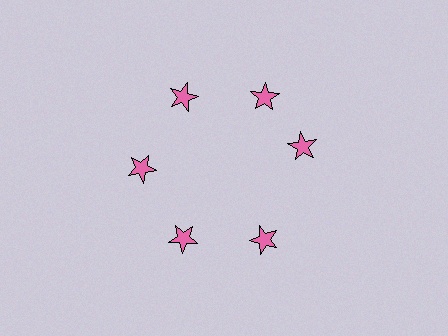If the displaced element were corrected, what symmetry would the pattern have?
It would have 6-fold rotational symmetry — the pattern would map onto itself every 60 degrees.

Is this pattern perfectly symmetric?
No. The 6 pink stars are arranged in a ring, but one element near the 3 o'clock position is rotated out of alignment along the ring, breaking the 6-fold rotational symmetry.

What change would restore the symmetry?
The symmetry would be restored by rotating it back into even spacing with its neighbors so that all 6 stars sit at equal angles and equal distance from the center.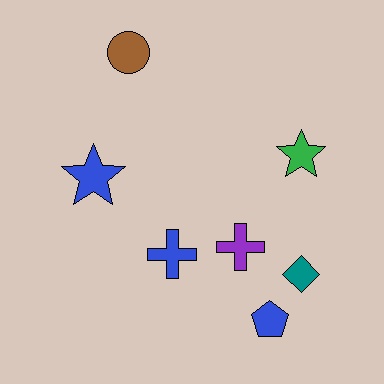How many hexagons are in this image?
There are no hexagons.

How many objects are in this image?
There are 7 objects.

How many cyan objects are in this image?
There are no cyan objects.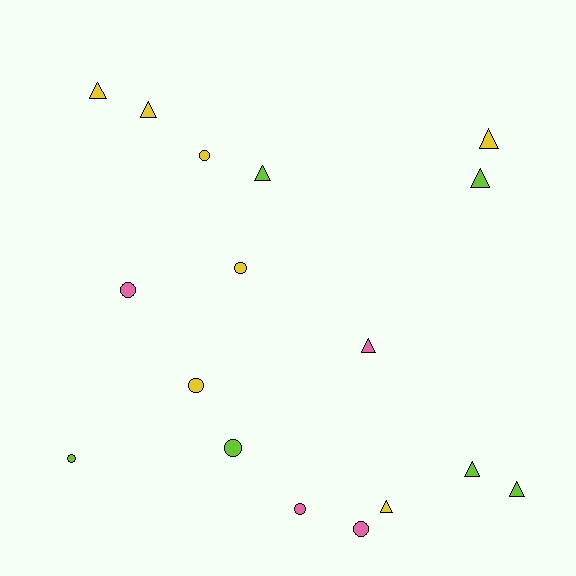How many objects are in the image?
There are 17 objects.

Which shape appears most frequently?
Triangle, with 9 objects.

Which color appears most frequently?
Yellow, with 7 objects.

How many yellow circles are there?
There are 3 yellow circles.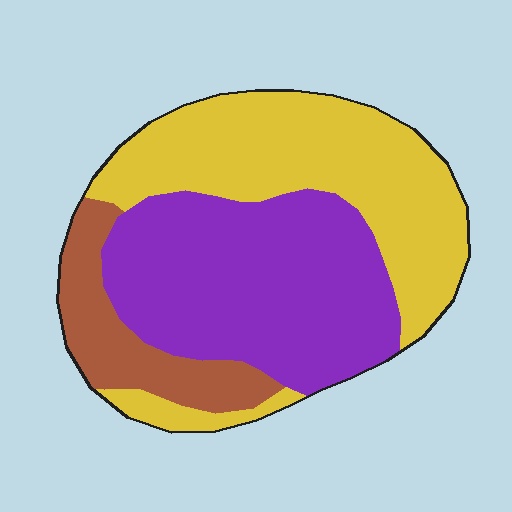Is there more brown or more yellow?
Yellow.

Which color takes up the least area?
Brown, at roughly 15%.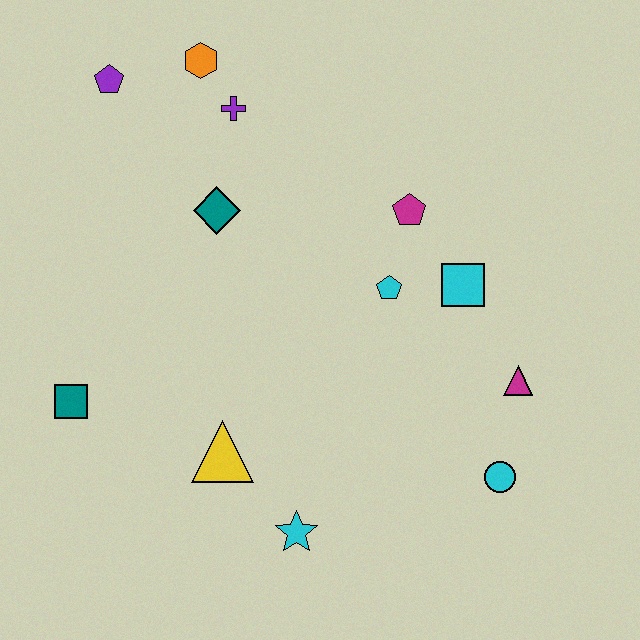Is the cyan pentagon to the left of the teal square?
No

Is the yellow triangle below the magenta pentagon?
Yes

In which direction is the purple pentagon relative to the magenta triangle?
The purple pentagon is to the left of the magenta triangle.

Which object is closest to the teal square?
The yellow triangle is closest to the teal square.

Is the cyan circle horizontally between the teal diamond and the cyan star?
No